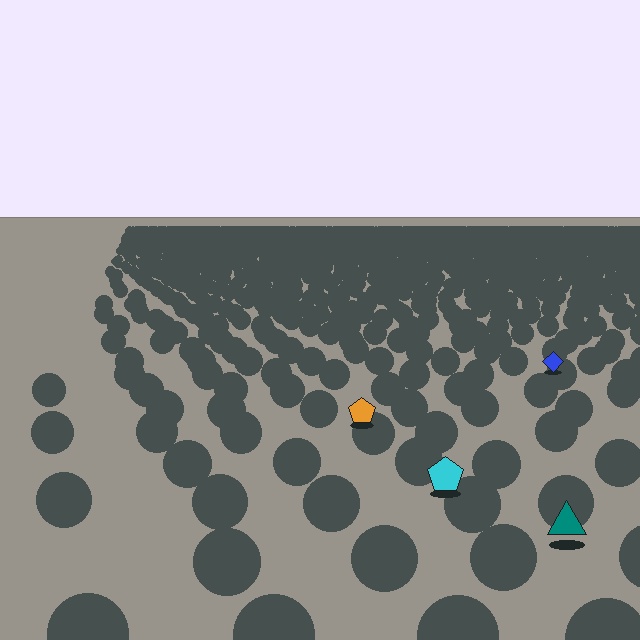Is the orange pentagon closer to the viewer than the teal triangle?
No. The teal triangle is closer — you can tell from the texture gradient: the ground texture is coarser near it.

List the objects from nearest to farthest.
From nearest to farthest: the teal triangle, the cyan pentagon, the orange pentagon, the blue diamond.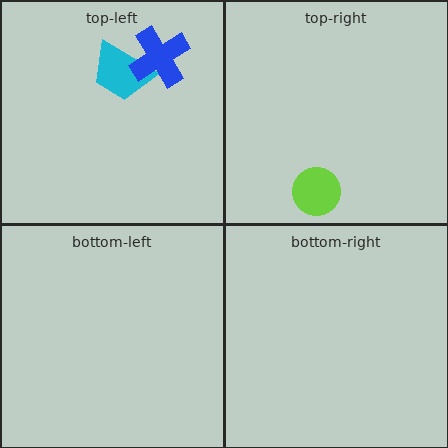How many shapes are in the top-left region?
2.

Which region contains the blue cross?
The top-left region.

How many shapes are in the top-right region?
1.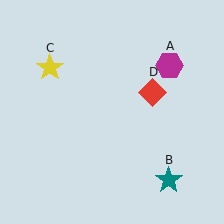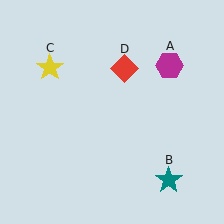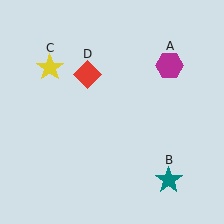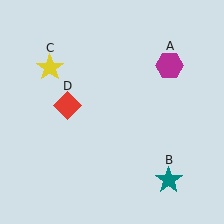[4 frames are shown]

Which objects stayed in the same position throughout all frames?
Magenta hexagon (object A) and teal star (object B) and yellow star (object C) remained stationary.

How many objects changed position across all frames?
1 object changed position: red diamond (object D).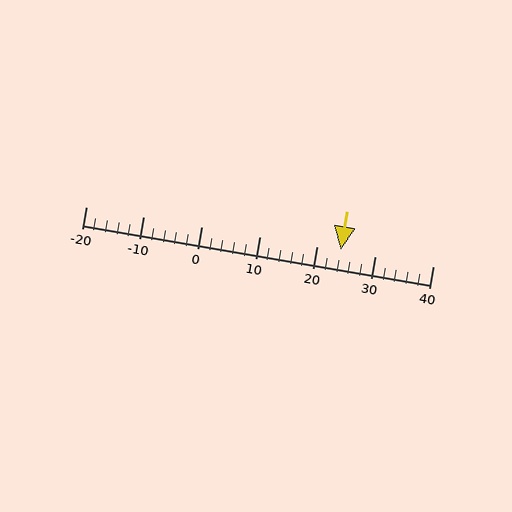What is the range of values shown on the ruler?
The ruler shows values from -20 to 40.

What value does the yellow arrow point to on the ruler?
The yellow arrow points to approximately 24.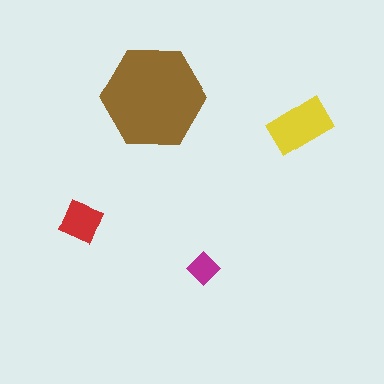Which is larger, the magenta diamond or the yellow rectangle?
The yellow rectangle.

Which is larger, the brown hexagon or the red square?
The brown hexagon.